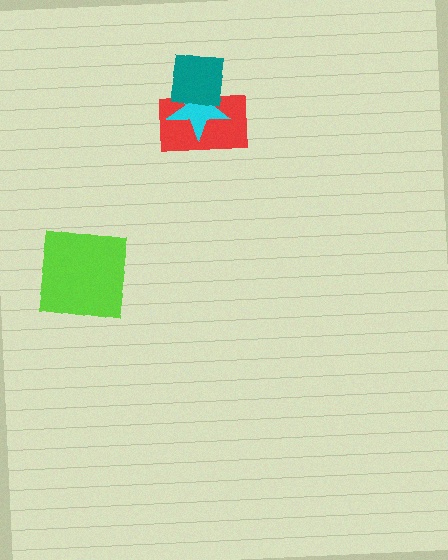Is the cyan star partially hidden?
Yes, it is partially covered by another shape.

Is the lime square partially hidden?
No, no other shape covers it.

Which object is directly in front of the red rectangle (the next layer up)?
The cyan star is directly in front of the red rectangle.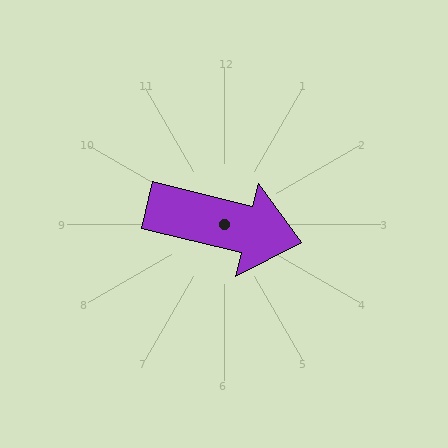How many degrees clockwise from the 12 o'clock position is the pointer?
Approximately 104 degrees.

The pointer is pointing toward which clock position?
Roughly 3 o'clock.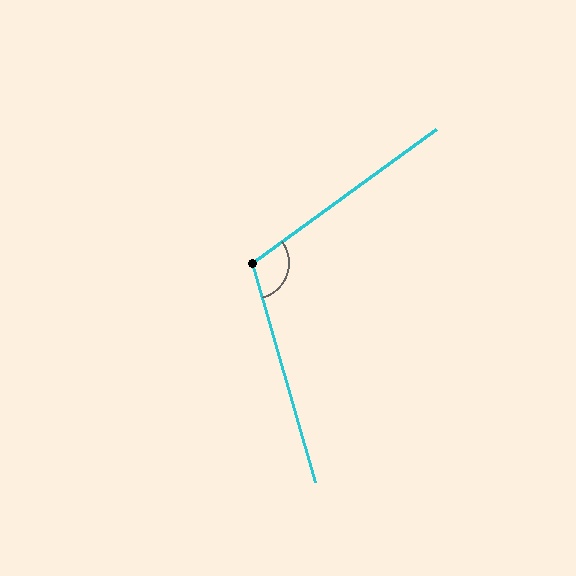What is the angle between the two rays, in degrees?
Approximately 110 degrees.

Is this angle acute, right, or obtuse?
It is obtuse.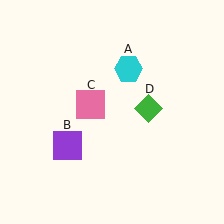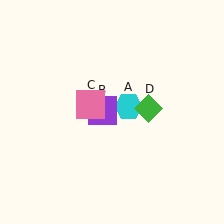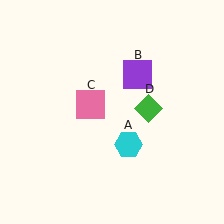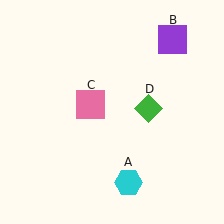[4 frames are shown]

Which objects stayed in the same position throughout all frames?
Pink square (object C) and green diamond (object D) remained stationary.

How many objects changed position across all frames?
2 objects changed position: cyan hexagon (object A), purple square (object B).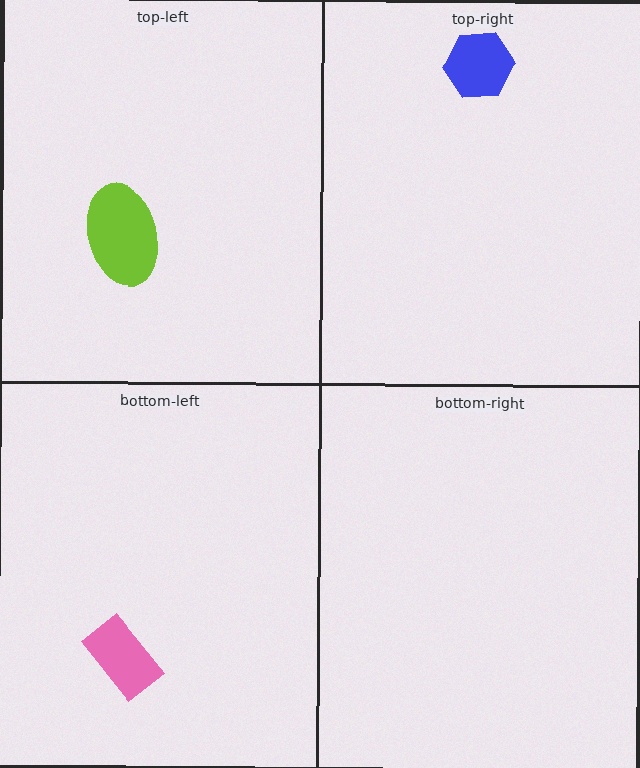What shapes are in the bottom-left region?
The pink rectangle.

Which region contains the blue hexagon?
The top-right region.